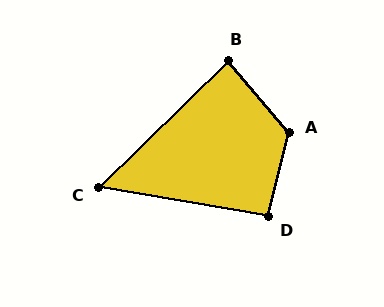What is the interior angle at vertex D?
Approximately 94 degrees (approximately right).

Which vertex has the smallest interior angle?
C, at approximately 54 degrees.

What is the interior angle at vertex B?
Approximately 86 degrees (approximately right).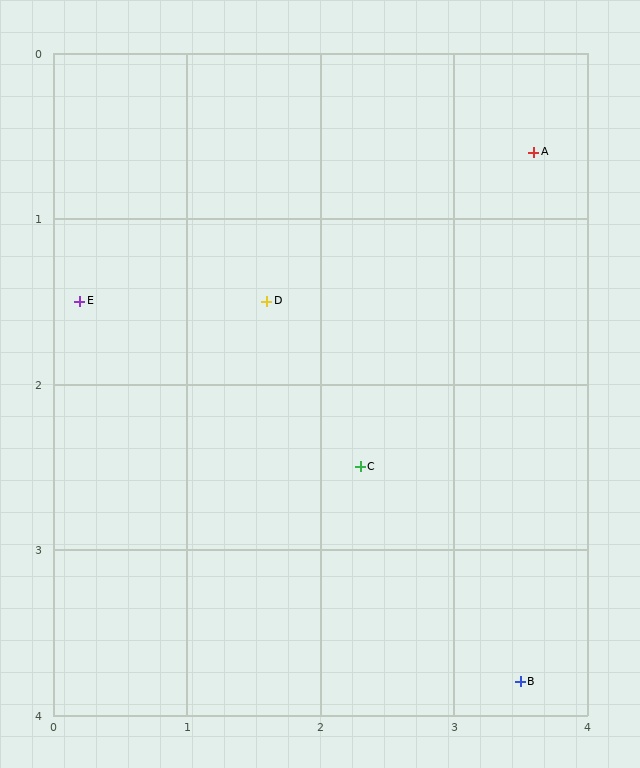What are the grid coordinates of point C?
Point C is at approximately (2.3, 2.5).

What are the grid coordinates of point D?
Point D is at approximately (1.6, 1.5).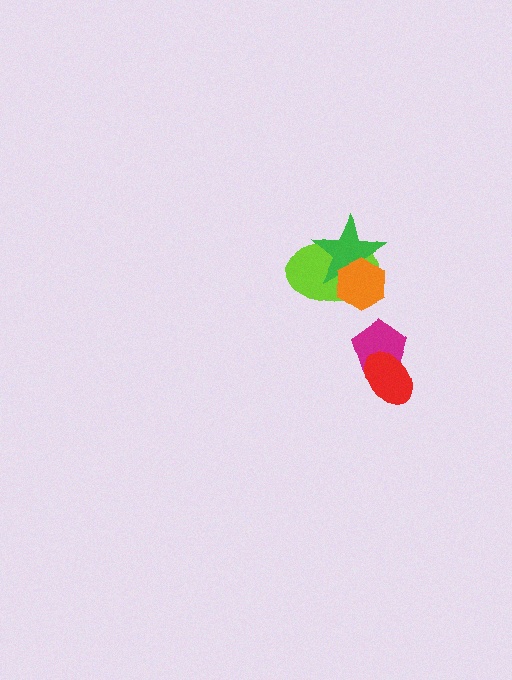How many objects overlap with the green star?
2 objects overlap with the green star.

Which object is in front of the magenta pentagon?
The red ellipse is in front of the magenta pentagon.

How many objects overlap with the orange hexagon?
2 objects overlap with the orange hexagon.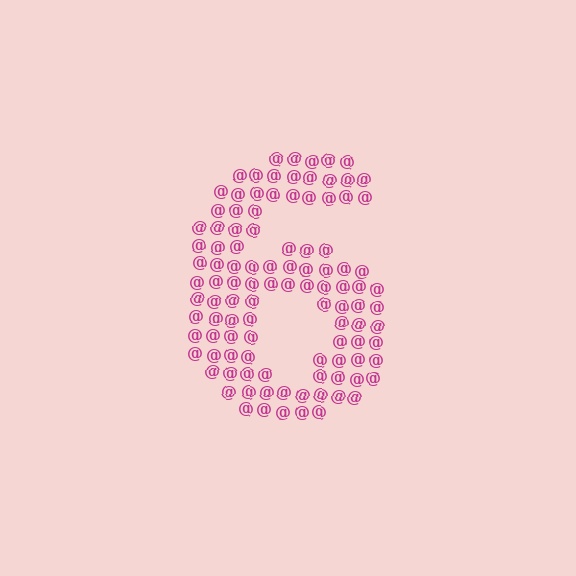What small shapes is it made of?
It is made of small at signs.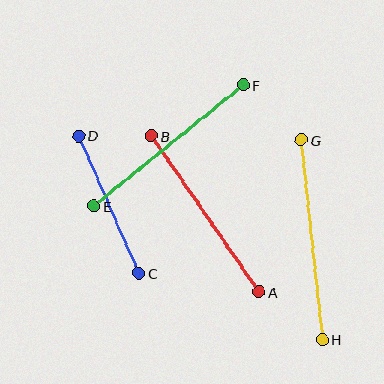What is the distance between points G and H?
The distance is approximately 201 pixels.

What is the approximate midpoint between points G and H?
The midpoint is at approximately (312, 240) pixels.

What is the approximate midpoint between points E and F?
The midpoint is at approximately (169, 146) pixels.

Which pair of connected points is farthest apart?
Points G and H are farthest apart.